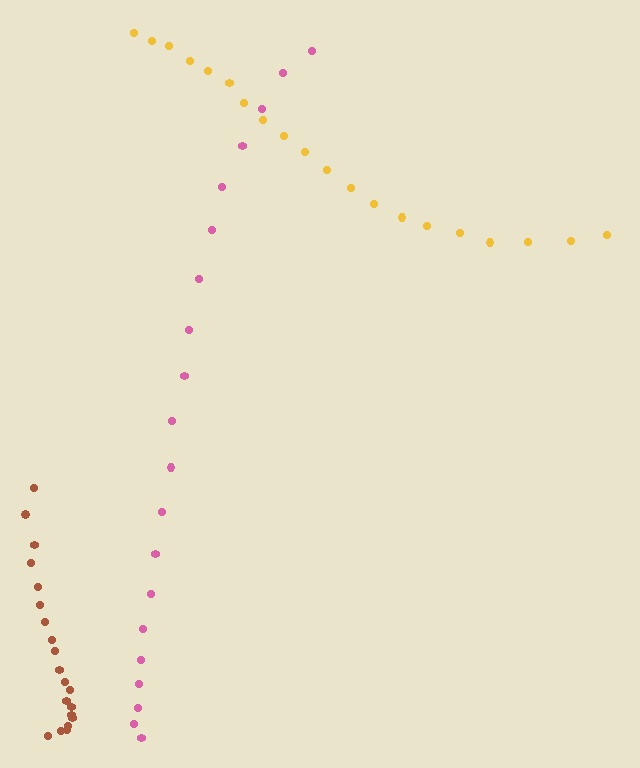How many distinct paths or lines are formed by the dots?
There are 3 distinct paths.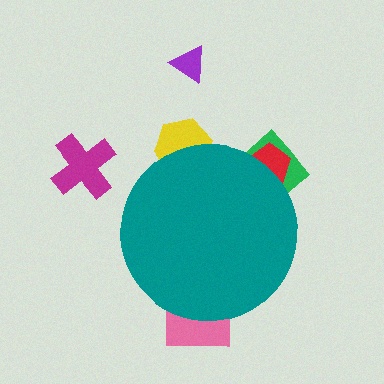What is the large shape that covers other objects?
A teal circle.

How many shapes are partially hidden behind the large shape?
4 shapes are partially hidden.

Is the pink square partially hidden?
Yes, the pink square is partially hidden behind the teal circle.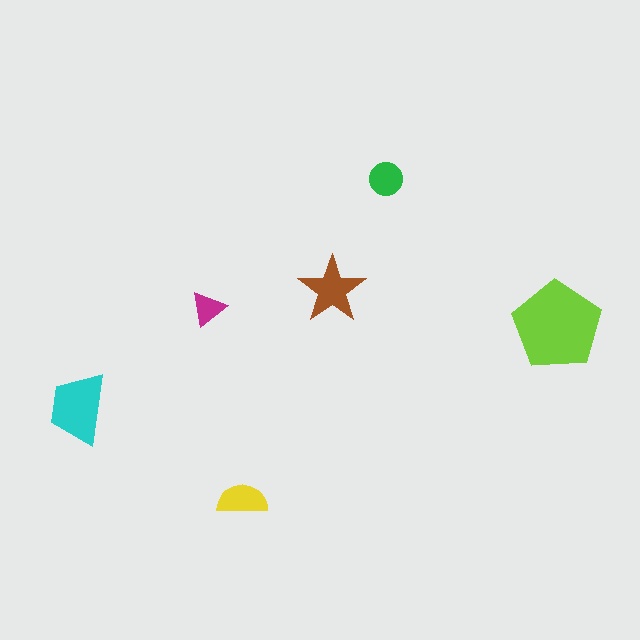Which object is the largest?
The lime pentagon.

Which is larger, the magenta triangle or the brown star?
The brown star.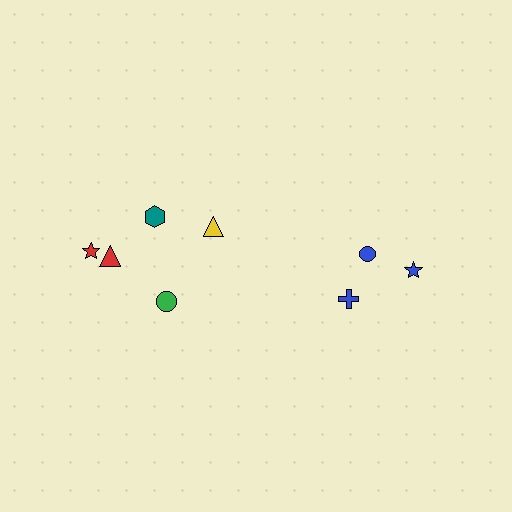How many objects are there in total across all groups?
There are 8 objects.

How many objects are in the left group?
There are 5 objects.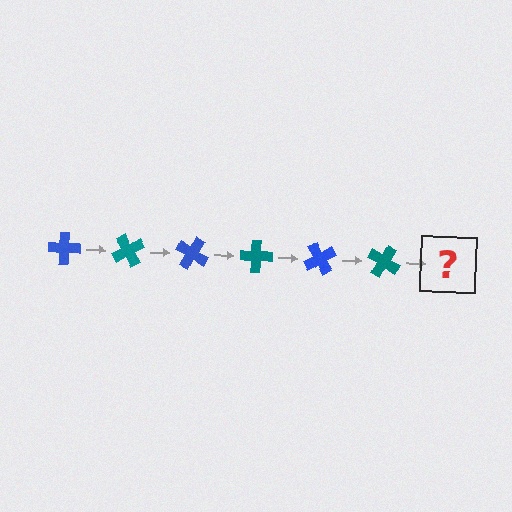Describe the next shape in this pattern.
It should be a blue cross, rotated 360 degrees from the start.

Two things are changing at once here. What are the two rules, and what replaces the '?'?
The two rules are that it rotates 60 degrees each step and the color cycles through blue and teal. The '?' should be a blue cross, rotated 360 degrees from the start.